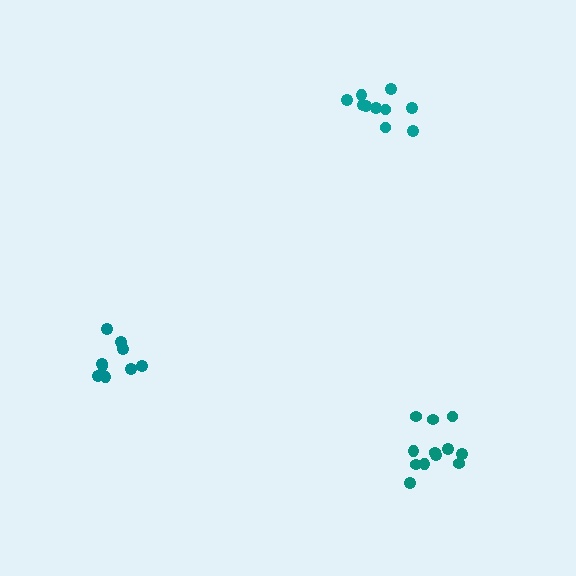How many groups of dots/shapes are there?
There are 3 groups.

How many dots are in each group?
Group 1: 9 dots, Group 2: 13 dots, Group 3: 10 dots (32 total).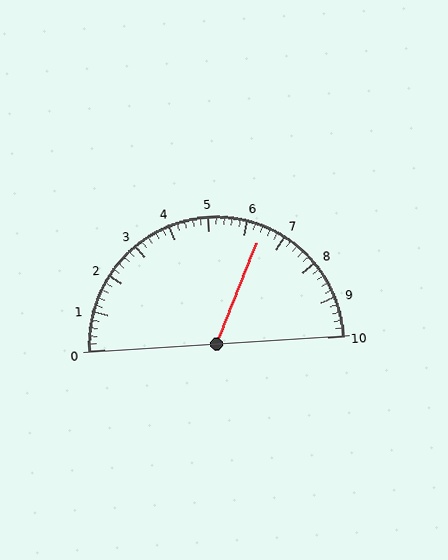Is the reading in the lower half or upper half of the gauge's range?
The reading is in the upper half of the range (0 to 10).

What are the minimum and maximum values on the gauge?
The gauge ranges from 0 to 10.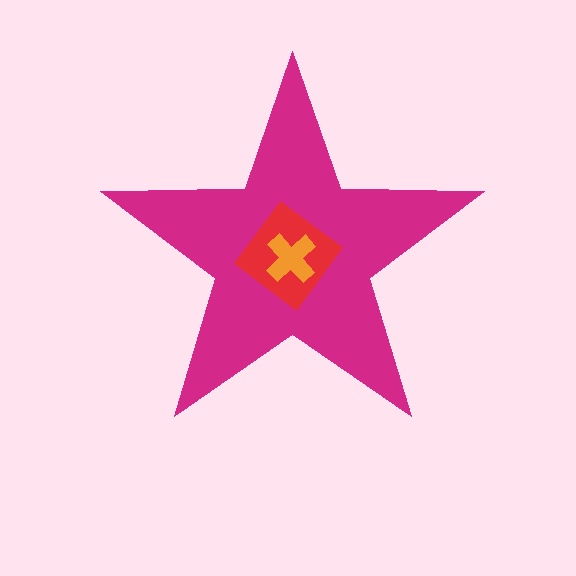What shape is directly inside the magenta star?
The red diamond.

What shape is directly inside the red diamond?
The orange cross.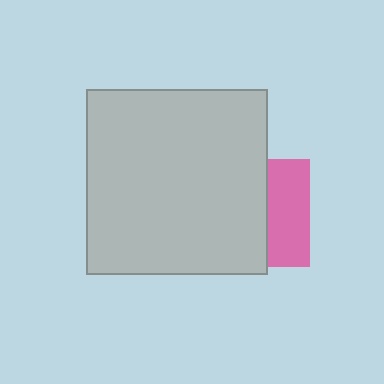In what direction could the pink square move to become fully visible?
The pink square could move right. That would shift it out from behind the light gray rectangle entirely.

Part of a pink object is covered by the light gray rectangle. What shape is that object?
It is a square.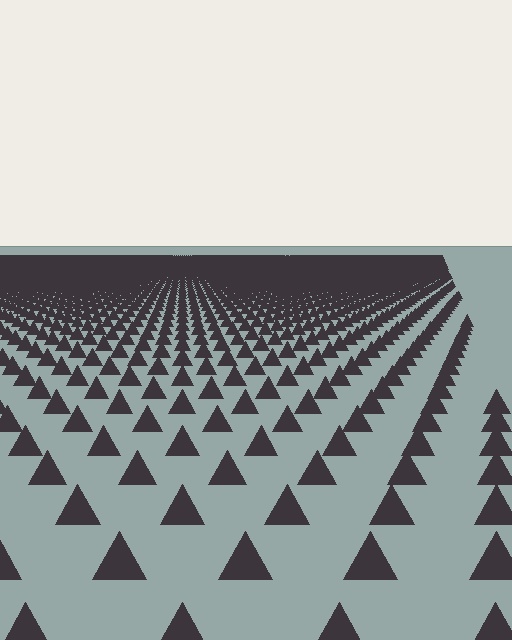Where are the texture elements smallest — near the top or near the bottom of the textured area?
Near the top.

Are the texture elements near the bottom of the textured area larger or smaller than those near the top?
Larger. Near the bottom, elements are closer to the viewer and appear at a bigger on-screen size.